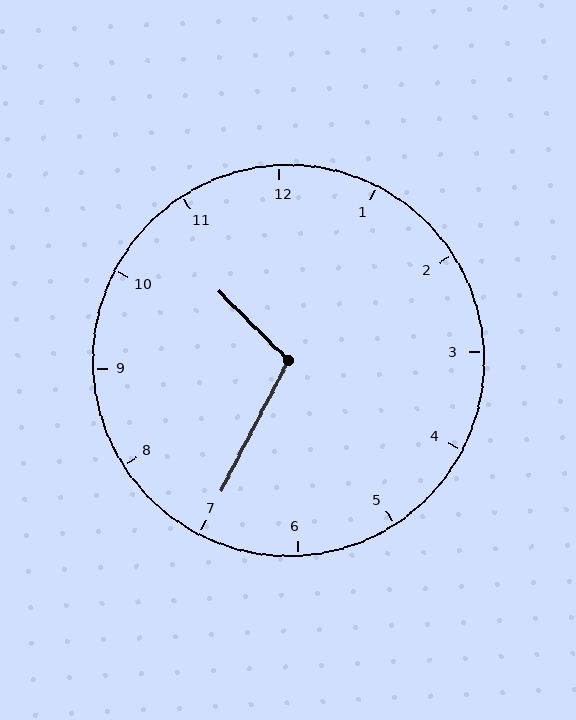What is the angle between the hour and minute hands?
Approximately 108 degrees.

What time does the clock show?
10:35.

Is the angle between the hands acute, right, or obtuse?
It is obtuse.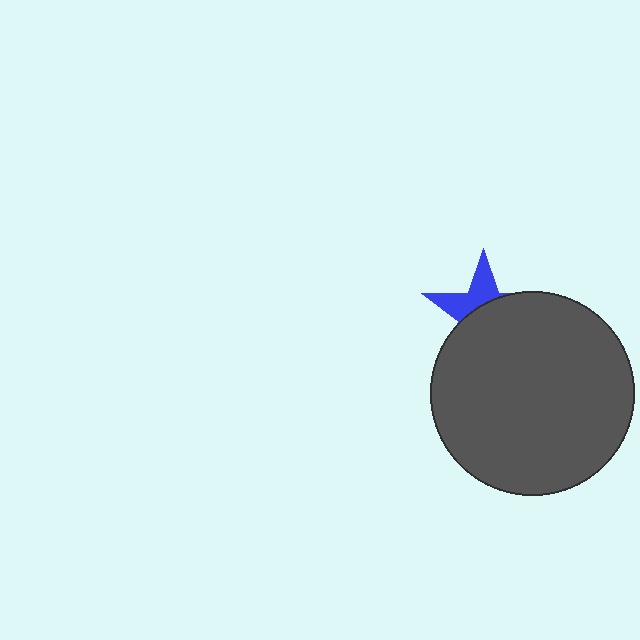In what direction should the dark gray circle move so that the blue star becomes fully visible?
The dark gray circle should move down. That is the shortest direction to clear the overlap and leave the blue star fully visible.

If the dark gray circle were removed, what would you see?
You would see the complete blue star.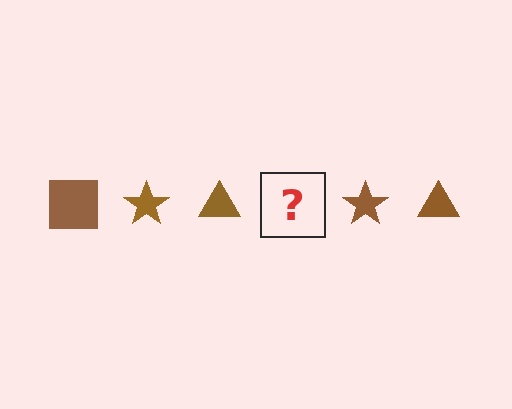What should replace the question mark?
The question mark should be replaced with a brown square.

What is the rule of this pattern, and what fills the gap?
The rule is that the pattern cycles through square, star, triangle shapes in brown. The gap should be filled with a brown square.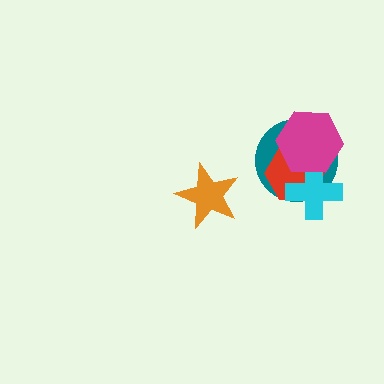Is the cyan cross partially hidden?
Yes, it is partially covered by another shape.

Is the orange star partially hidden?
No, no other shape covers it.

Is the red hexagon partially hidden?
Yes, it is partially covered by another shape.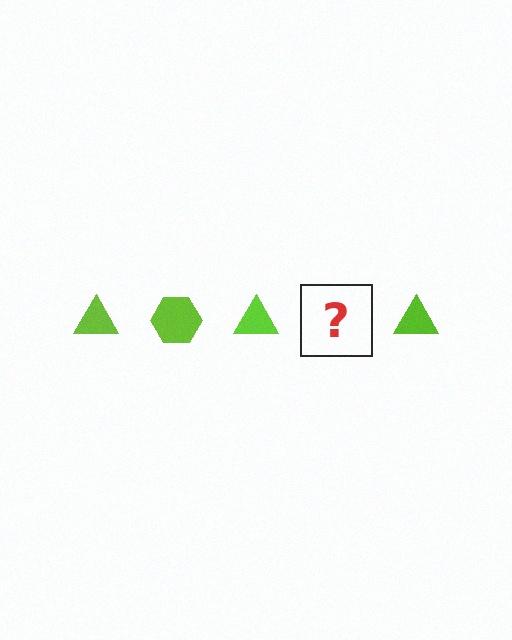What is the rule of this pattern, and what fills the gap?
The rule is that the pattern cycles through triangle, hexagon shapes in lime. The gap should be filled with a lime hexagon.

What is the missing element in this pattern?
The missing element is a lime hexagon.